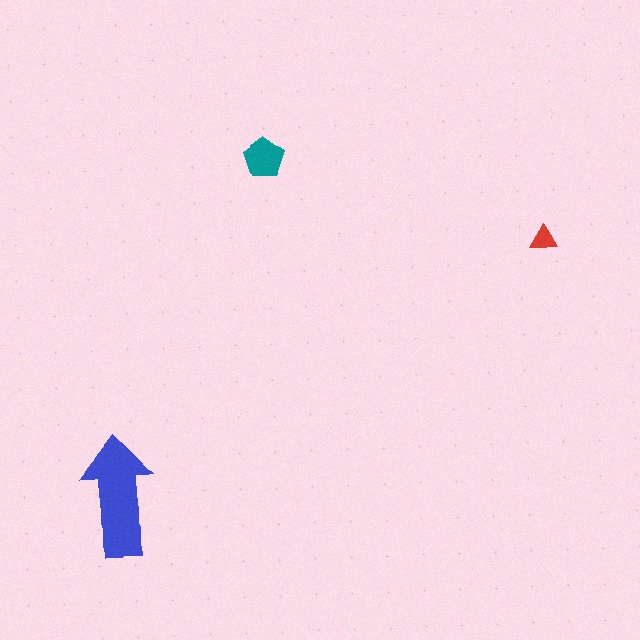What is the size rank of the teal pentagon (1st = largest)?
2nd.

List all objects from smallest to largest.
The red triangle, the teal pentagon, the blue arrow.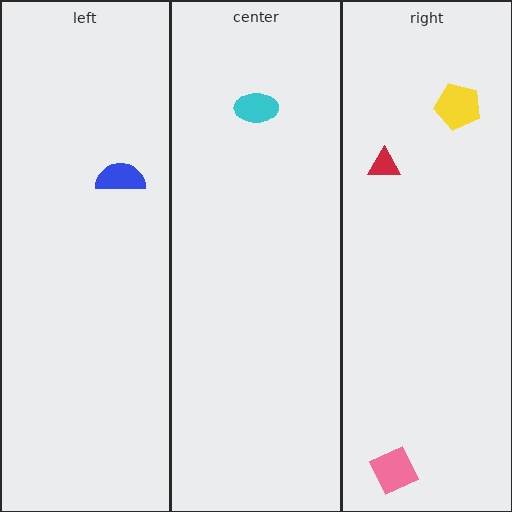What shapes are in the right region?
The pink diamond, the red triangle, the yellow pentagon.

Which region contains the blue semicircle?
The left region.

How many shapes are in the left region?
1.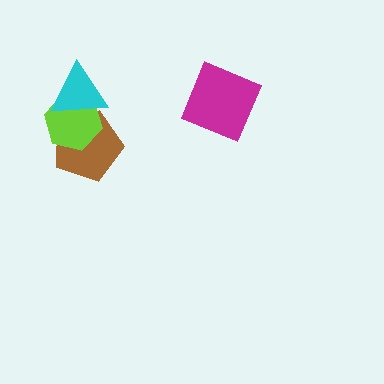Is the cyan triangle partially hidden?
No, no other shape covers it.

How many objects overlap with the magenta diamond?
0 objects overlap with the magenta diamond.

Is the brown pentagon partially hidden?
Yes, it is partially covered by another shape.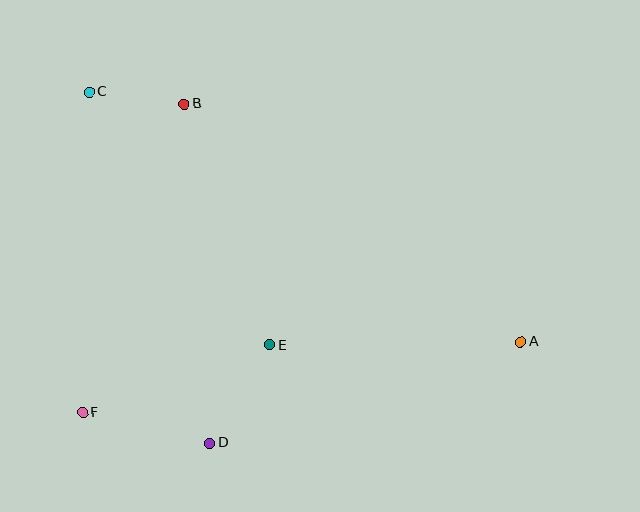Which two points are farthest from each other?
Points A and C are farthest from each other.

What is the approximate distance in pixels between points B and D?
The distance between B and D is approximately 340 pixels.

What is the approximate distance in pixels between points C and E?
The distance between C and E is approximately 311 pixels.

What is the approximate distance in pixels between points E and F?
The distance between E and F is approximately 199 pixels.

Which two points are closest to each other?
Points B and C are closest to each other.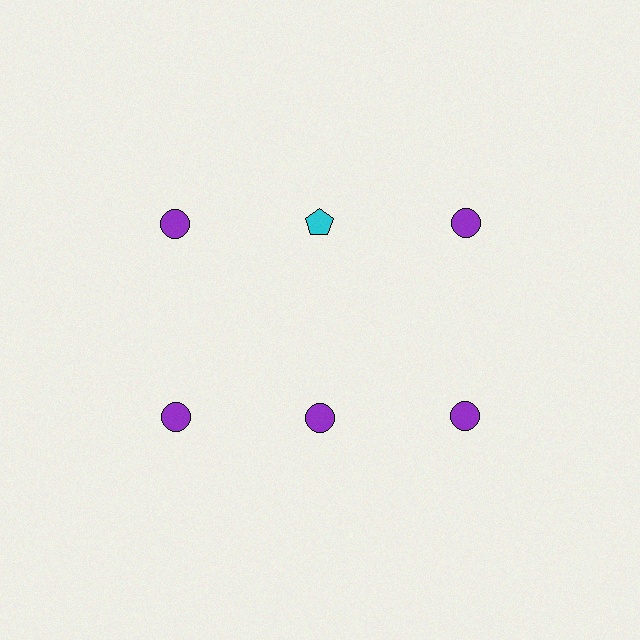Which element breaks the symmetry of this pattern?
The cyan pentagon in the top row, second from left column breaks the symmetry. All other shapes are purple circles.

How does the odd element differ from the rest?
It differs in both color (cyan instead of purple) and shape (pentagon instead of circle).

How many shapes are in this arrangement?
There are 6 shapes arranged in a grid pattern.